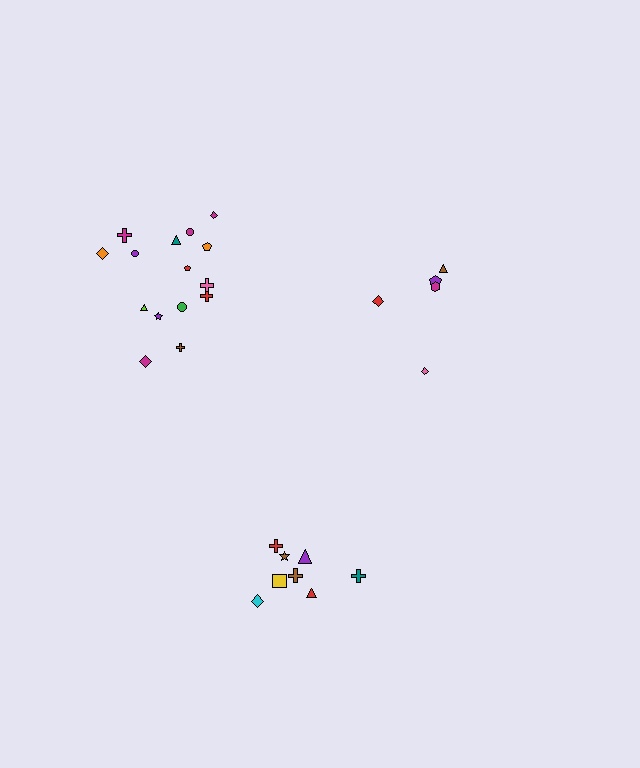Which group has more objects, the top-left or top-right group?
The top-left group.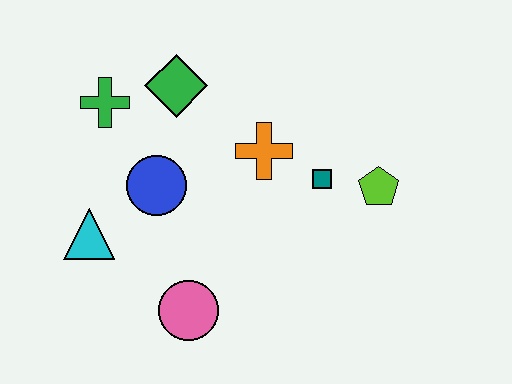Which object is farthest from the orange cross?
The cyan triangle is farthest from the orange cross.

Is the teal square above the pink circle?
Yes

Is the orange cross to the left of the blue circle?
No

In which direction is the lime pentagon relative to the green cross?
The lime pentagon is to the right of the green cross.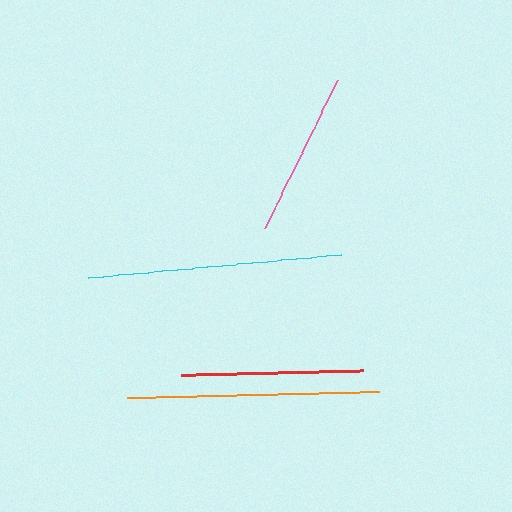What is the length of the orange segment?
The orange segment is approximately 252 pixels long.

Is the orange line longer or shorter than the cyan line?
The cyan line is longer than the orange line.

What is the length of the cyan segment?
The cyan segment is approximately 254 pixels long.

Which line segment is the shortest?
The pink line is the shortest at approximately 165 pixels.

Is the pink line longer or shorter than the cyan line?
The cyan line is longer than the pink line.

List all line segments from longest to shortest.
From longest to shortest: cyan, orange, red, pink.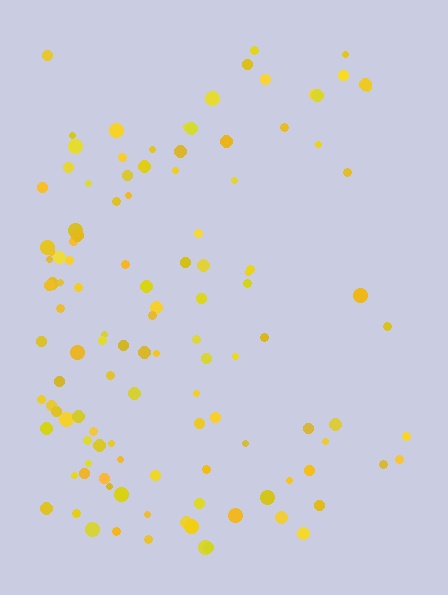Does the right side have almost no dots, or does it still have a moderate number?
Still a moderate number, just noticeably fewer than the left.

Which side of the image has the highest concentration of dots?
The left.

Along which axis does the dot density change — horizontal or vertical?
Horizontal.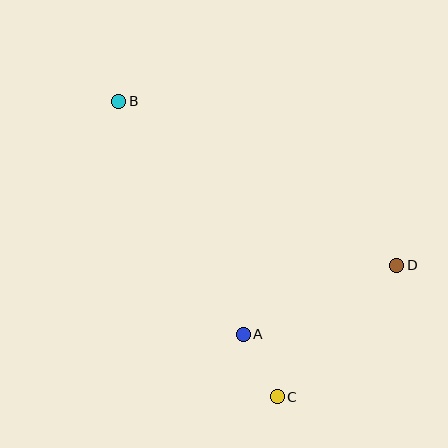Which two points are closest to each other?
Points A and C are closest to each other.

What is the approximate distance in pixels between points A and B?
The distance between A and B is approximately 264 pixels.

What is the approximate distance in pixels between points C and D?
The distance between C and D is approximately 177 pixels.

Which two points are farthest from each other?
Points B and C are farthest from each other.